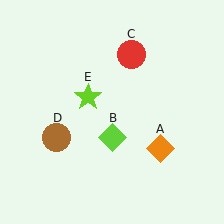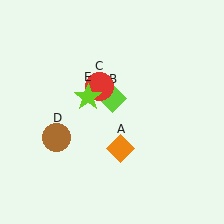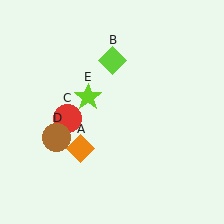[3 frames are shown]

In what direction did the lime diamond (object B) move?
The lime diamond (object B) moved up.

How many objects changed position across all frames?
3 objects changed position: orange diamond (object A), lime diamond (object B), red circle (object C).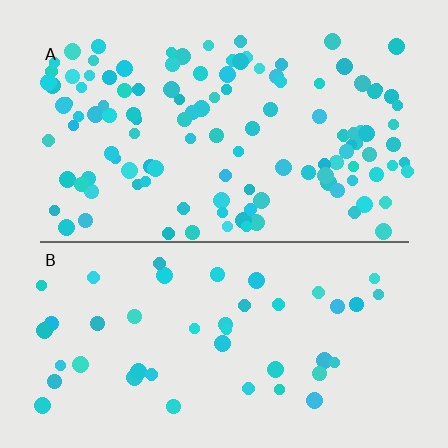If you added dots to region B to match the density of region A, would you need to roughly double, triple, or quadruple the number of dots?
Approximately triple.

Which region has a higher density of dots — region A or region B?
A (the top).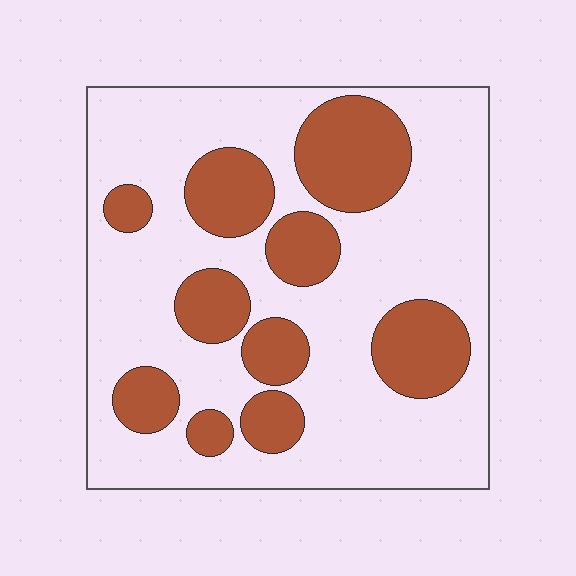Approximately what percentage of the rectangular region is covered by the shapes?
Approximately 30%.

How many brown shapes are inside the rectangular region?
10.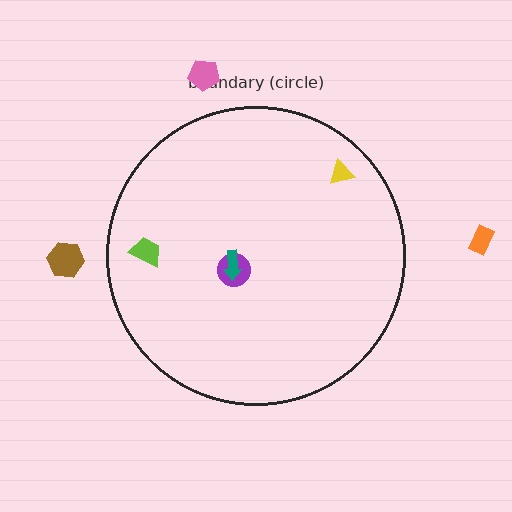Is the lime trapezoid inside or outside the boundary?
Inside.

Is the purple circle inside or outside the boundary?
Inside.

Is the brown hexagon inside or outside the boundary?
Outside.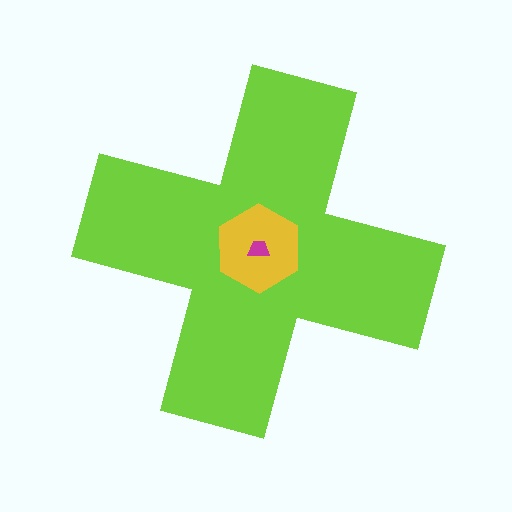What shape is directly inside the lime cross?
The yellow hexagon.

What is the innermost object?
The magenta trapezoid.